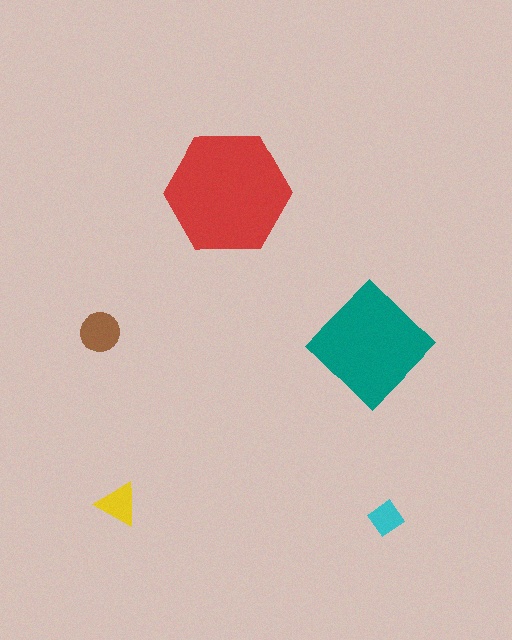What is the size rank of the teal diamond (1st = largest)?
2nd.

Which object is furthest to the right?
The cyan diamond is rightmost.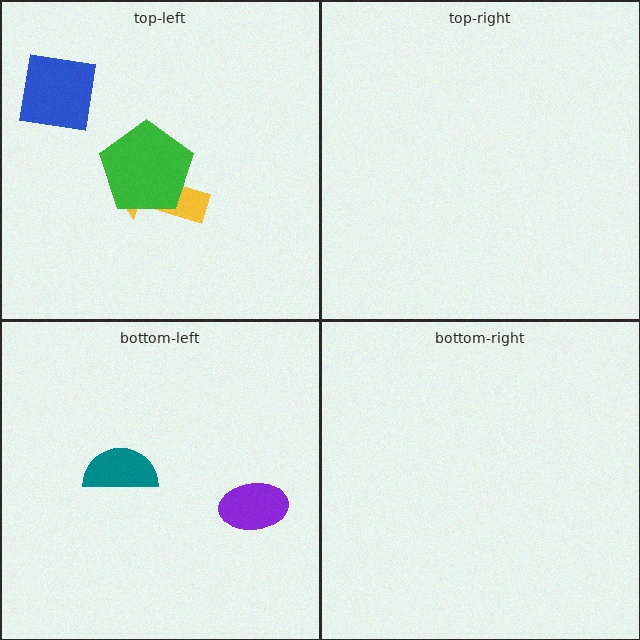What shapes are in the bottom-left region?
The purple ellipse, the teal semicircle.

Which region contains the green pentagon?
The top-left region.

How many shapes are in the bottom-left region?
2.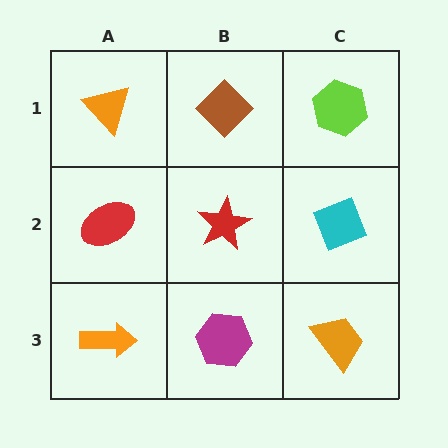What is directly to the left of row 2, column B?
A red ellipse.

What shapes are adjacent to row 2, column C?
A lime hexagon (row 1, column C), an orange trapezoid (row 3, column C), a red star (row 2, column B).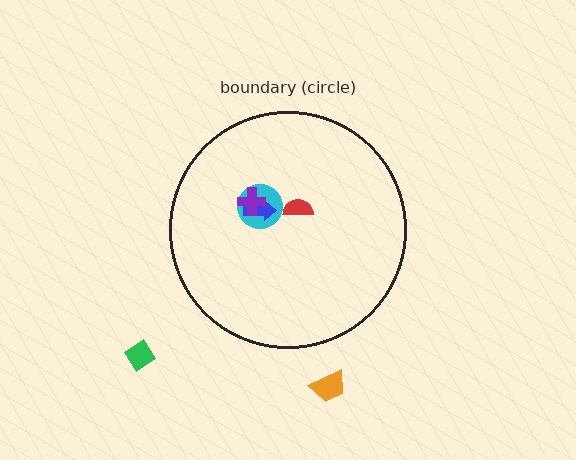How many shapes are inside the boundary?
4 inside, 2 outside.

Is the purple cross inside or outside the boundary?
Inside.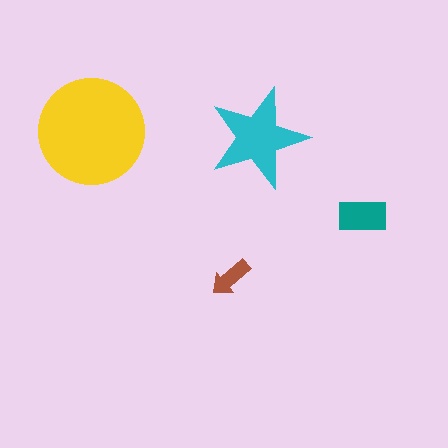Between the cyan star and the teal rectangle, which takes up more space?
The cyan star.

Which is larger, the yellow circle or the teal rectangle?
The yellow circle.